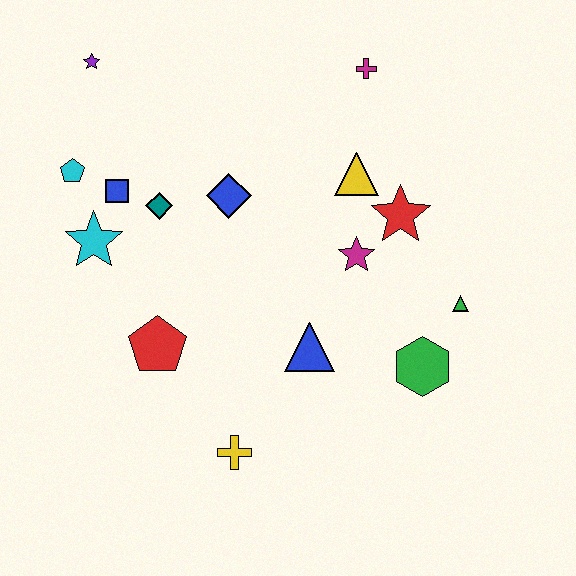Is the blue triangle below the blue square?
Yes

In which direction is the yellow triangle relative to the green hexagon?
The yellow triangle is above the green hexagon.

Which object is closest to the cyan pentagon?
The blue square is closest to the cyan pentagon.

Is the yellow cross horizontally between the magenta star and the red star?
No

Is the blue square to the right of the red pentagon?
No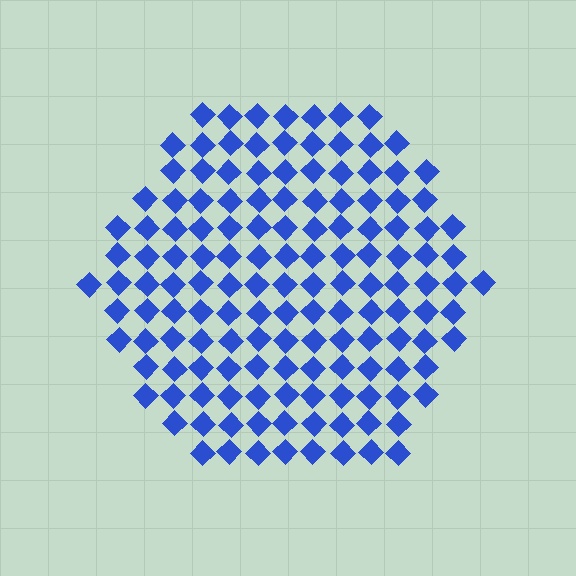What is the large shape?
The large shape is a hexagon.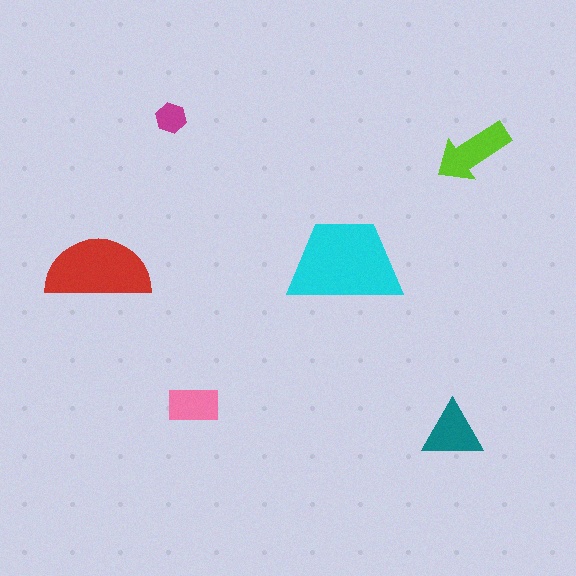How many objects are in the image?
There are 6 objects in the image.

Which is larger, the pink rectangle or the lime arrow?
The lime arrow.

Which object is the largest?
The cyan trapezoid.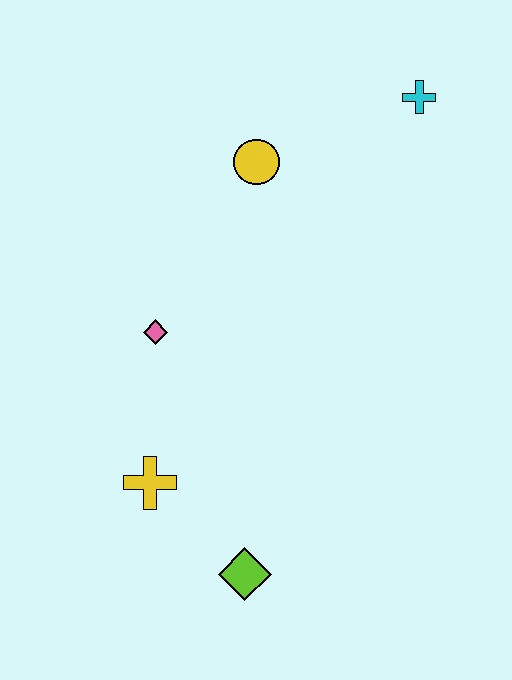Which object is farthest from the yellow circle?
The lime diamond is farthest from the yellow circle.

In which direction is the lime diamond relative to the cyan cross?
The lime diamond is below the cyan cross.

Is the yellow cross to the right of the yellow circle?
No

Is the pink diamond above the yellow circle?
No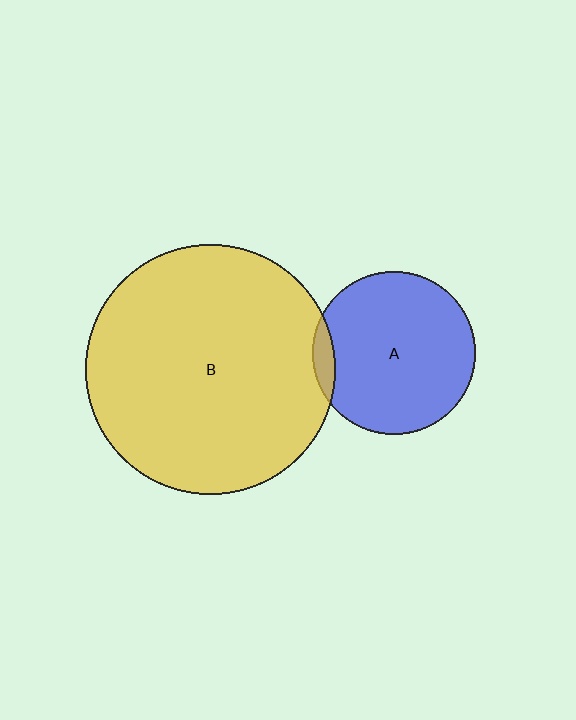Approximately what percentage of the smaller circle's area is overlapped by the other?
Approximately 5%.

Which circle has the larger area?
Circle B (yellow).